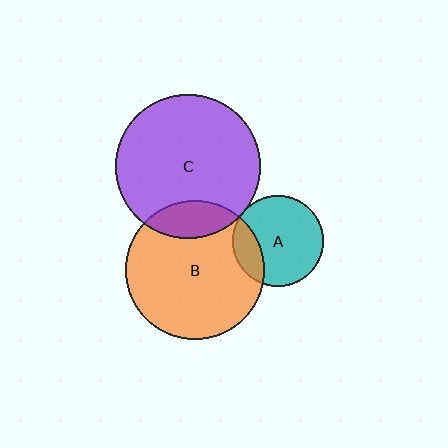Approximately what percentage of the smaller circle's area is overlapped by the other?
Approximately 15%.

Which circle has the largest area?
Circle C (purple).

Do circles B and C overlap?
Yes.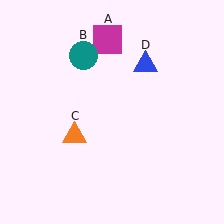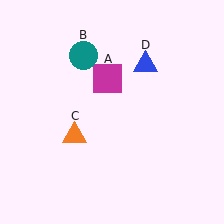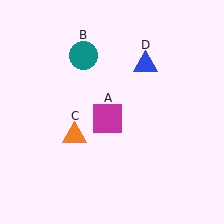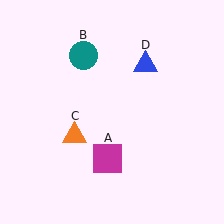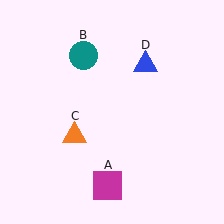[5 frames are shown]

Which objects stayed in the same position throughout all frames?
Teal circle (object B) and orange triangle (object C) and blue triangle (object D) remained stationary.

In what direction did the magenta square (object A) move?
The magenta square (object A) moved down.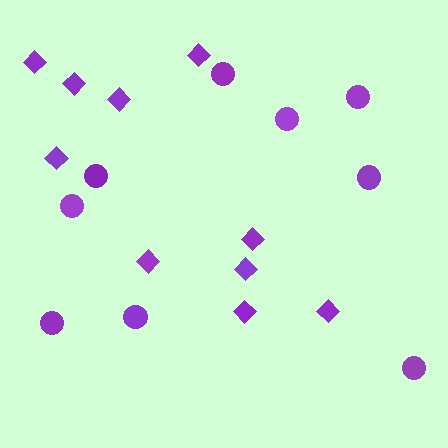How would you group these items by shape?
There are 2 groups: one group of circles (9) and one group of diamonds (10).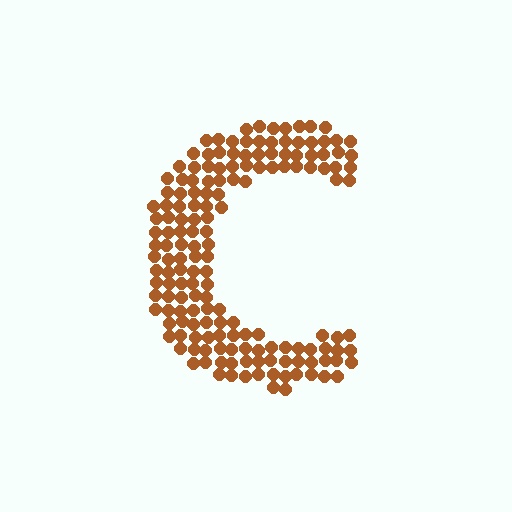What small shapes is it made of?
It is made of small circles.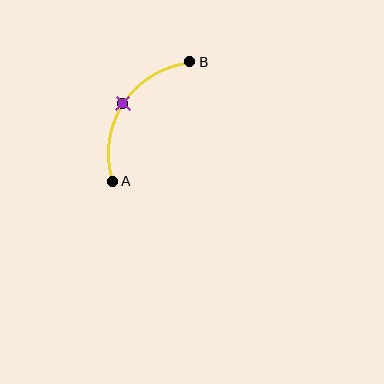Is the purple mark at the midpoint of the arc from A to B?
Yes. The purple mark lies on the arc at equal arc-length from both A and B — it is the arc midpoint.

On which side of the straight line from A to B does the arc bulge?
The arc bulges to the left of the straight line connecting A and B.